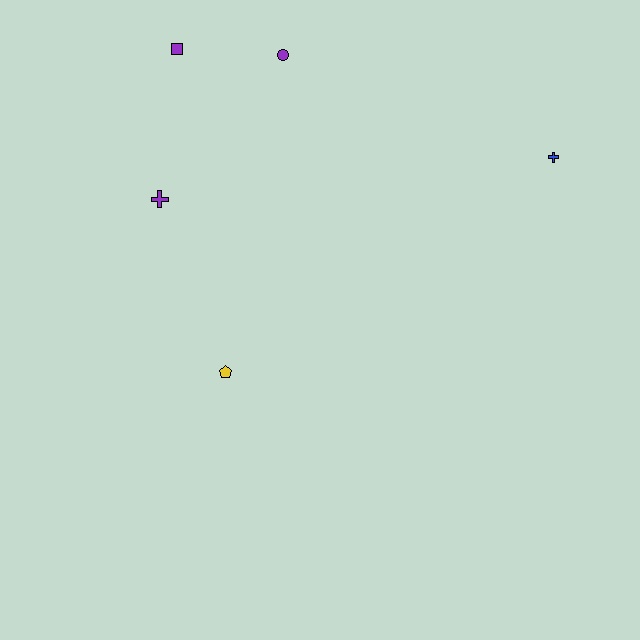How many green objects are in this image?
There are no green objects.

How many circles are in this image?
There is 1 circle.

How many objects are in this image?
There are 5 objects.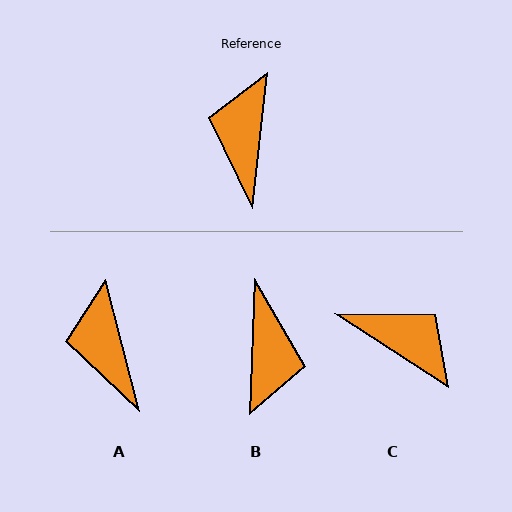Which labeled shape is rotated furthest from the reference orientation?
B, about 176 degrees away.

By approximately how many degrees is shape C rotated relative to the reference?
Approximately 117 degrees clockwise.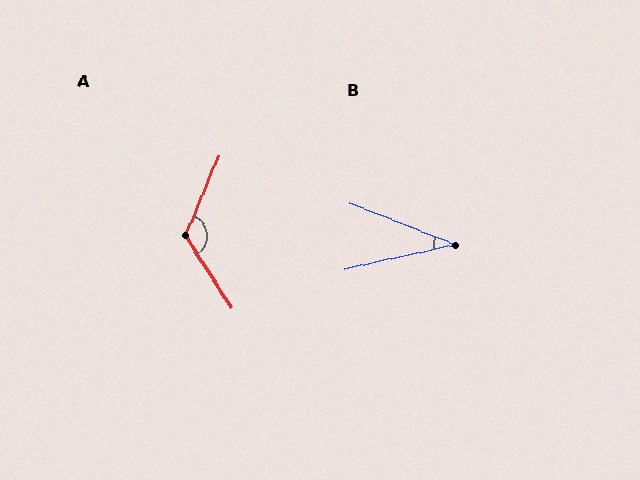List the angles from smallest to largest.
B (34°), A (125°).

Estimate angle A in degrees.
Approximately 125 degrees.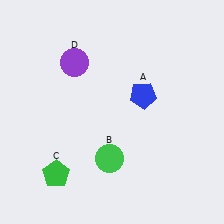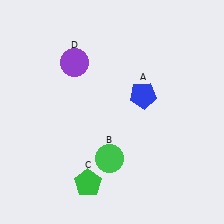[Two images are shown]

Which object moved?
The green pentagon (C) moved right.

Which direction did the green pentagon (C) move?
The green pentagon (C) moved right.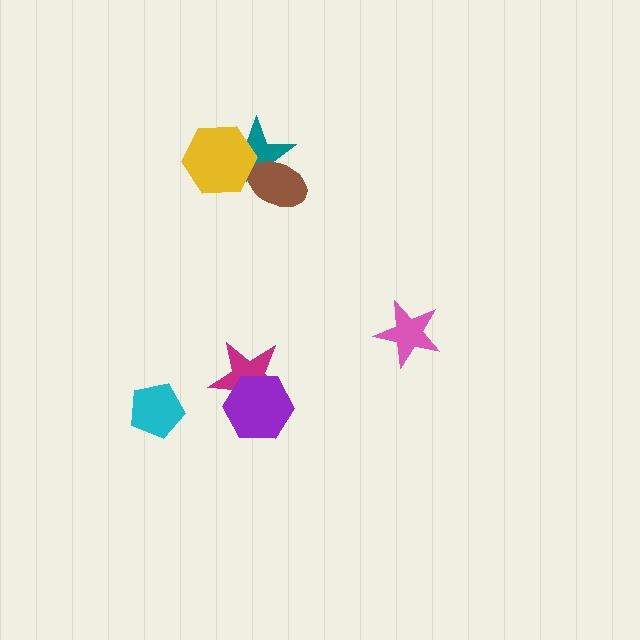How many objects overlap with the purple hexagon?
1 object overlaps with the purple hexagon.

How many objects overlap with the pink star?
0 objects overlap with the pink star.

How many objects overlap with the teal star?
2 objects overlap with the teal star.